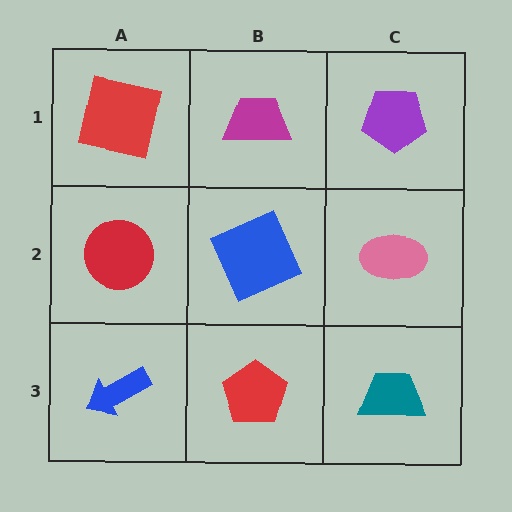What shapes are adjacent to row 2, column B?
A magenta trapezoid (row 1, column B), a red pentagon (row 3, column B), a red circle (row 2, column A), a pink ellipse (row 2, column C).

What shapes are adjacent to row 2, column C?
A purple pentagon (row 1, column C), a teal trapezoid (row 3, column C), a blue square (row 2, column B).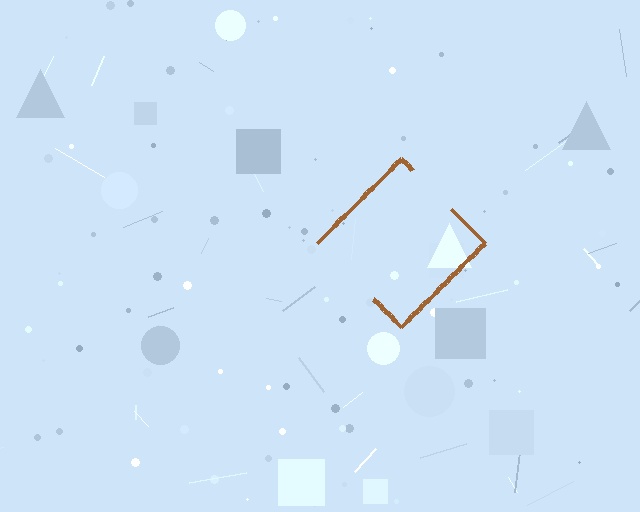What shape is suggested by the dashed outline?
The dashed outline suggests a diamond.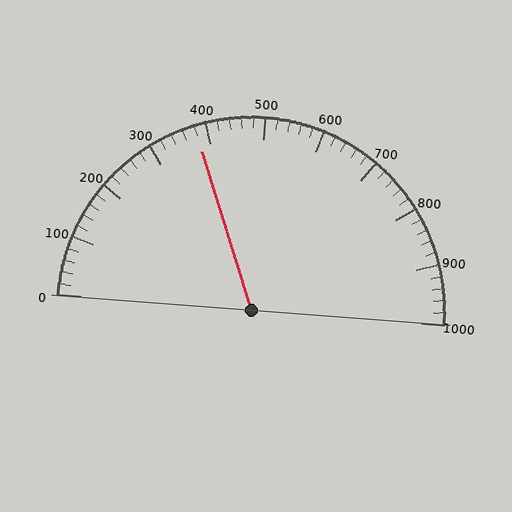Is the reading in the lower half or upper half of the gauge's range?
The reading is in the lower half of the range (0 to 1000).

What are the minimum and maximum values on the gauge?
The gauge ranges from 0 to 1000.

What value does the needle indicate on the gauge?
The needle indicates approximately 380.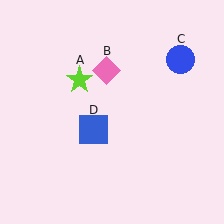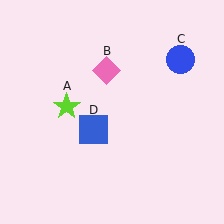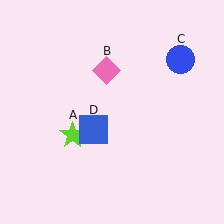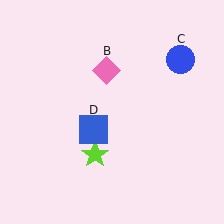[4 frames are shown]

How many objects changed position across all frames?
1 object changed position: lime star (object A).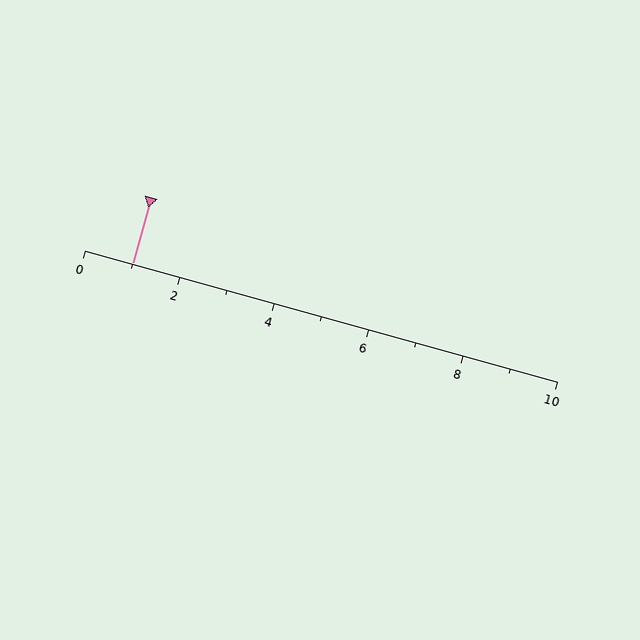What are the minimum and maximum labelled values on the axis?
The axis runs from 0 to 10.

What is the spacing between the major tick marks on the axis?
The major ticks are spaced 2 apart.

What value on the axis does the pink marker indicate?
The marker indicates approximately 1.